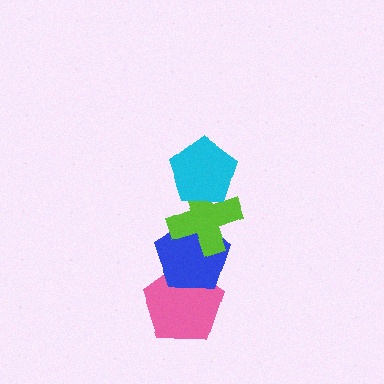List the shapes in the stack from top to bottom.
From top to bottom: the cyan pentagon, the lime cross, the blue pentagon, the pink pentagon.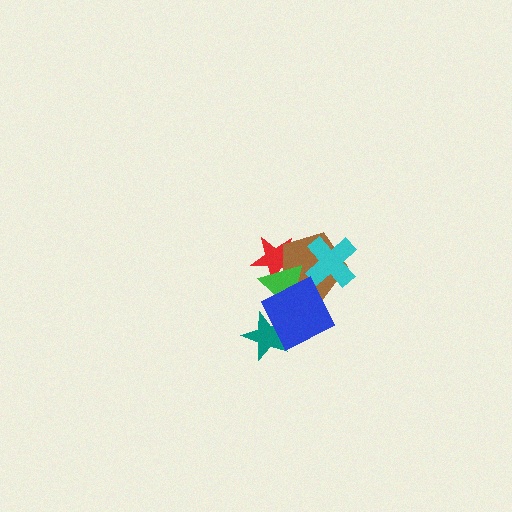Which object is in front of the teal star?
The blue diamond is in front of the teal star.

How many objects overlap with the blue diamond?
3 objects overlap with the blue diamond.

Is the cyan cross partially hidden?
No, no other shape covers it.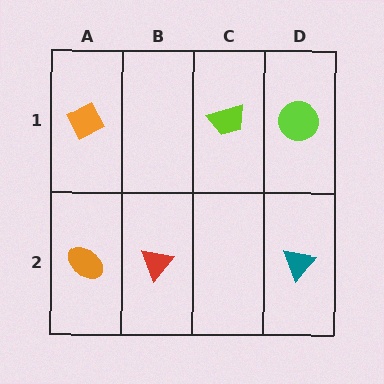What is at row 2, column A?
An orange ellipse.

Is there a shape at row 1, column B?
No, that cell is empty.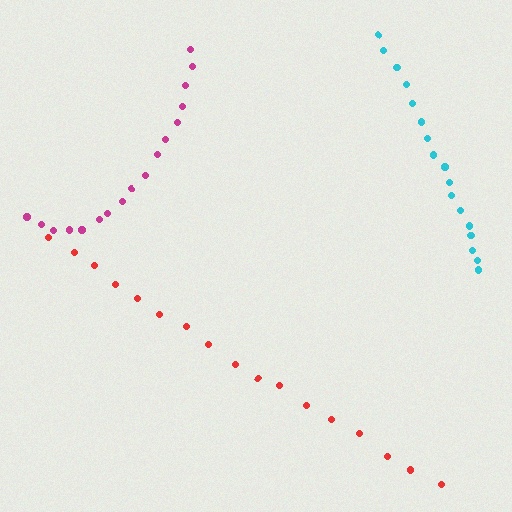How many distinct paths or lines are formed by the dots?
There are 3 distinct paths.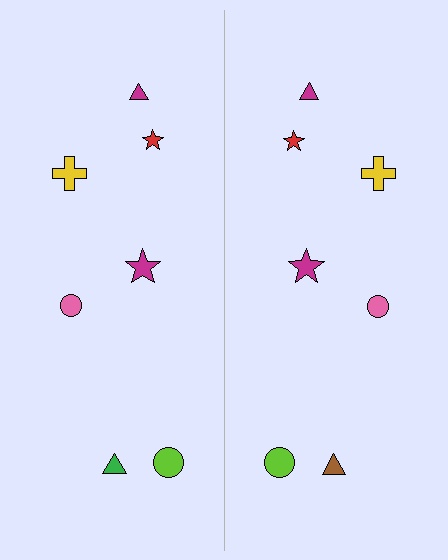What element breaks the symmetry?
The brown triangle on the right side breaks the symmetry — its mirror counterpart is green.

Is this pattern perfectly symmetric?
No, the pattern is not perfectly symmetric. The brown triangle on the right side breaks the symmetry — its mirror counterpart is green.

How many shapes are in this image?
There are 14 shapes in this image.